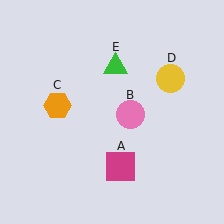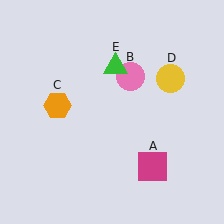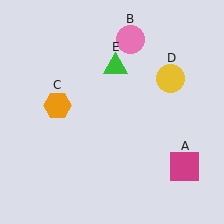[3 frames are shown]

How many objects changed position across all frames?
2 objects changed position: magenta square (object A), pink circle (object B).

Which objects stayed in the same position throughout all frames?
Orange hexagon (object C) and yellow circle (object D) and green triangle (object E) remained stationary.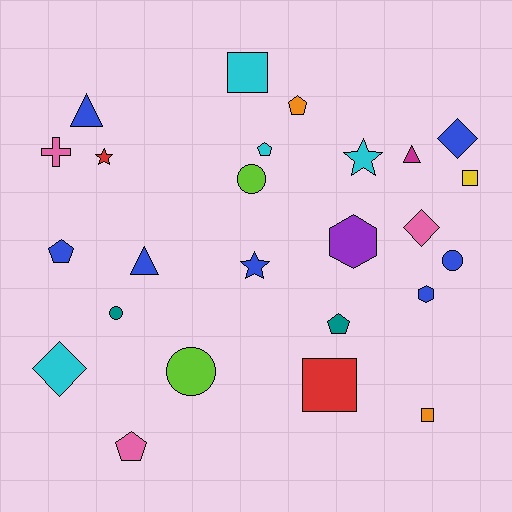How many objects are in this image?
There are 25 objects.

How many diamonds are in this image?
There are 3 diamonds.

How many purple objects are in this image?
There is 1 purple object.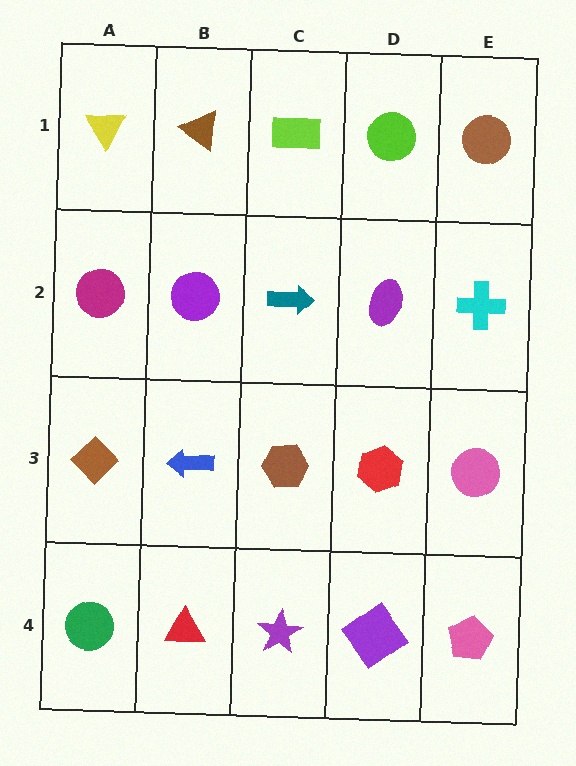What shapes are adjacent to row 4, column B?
A blue arrow (row 3, column B), a green circle (row 4, column A), a purple star (row 4, column C).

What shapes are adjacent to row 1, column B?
A purple circle (row 2, column B), a yellow triangle (row 1, column A), a lime rectangle (row 1, column C).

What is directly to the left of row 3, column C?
A blue arrow.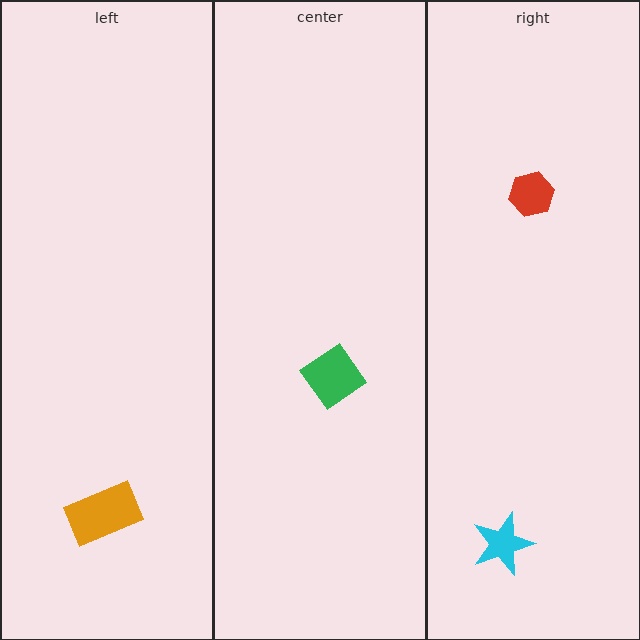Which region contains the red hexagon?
The right region.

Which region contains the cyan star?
The right region.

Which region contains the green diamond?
The center region.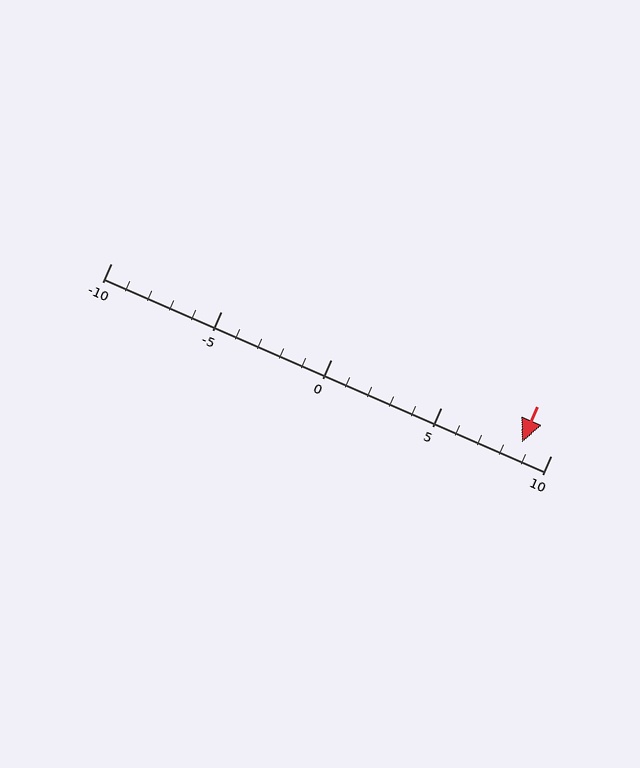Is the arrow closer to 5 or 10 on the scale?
The arrow is closer to 10.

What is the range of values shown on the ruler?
The ruler shows values from -10 to 10.